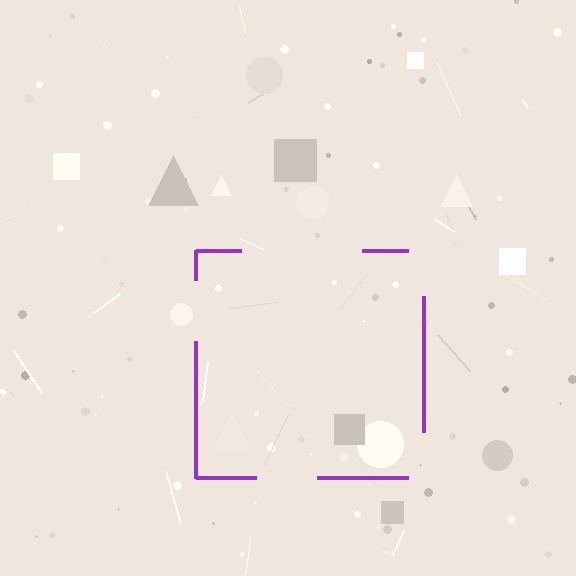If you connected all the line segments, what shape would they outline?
They would outline a square.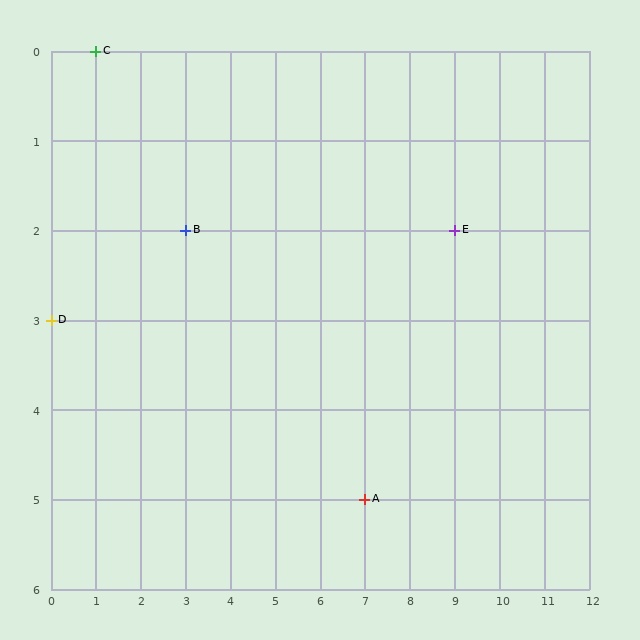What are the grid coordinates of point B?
Point B is at grid coordinates (3, 2).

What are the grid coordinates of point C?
Point C is at grid coordinates (1, 0).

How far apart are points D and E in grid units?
Points D and E are 9 columns and 1 row apart (about 9.1 grid units diagonally).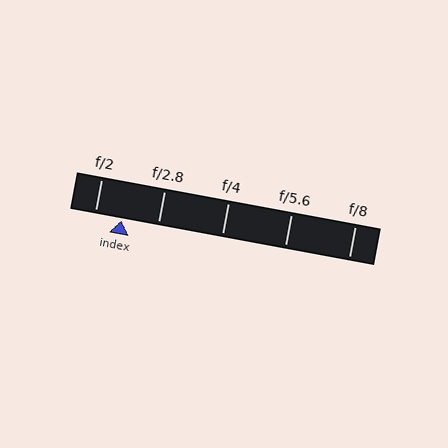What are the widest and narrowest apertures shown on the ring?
The widest aperture shown is f/2 and the narrowest is f/8.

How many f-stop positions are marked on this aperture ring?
There are 5 f-stop positions marked.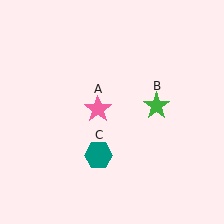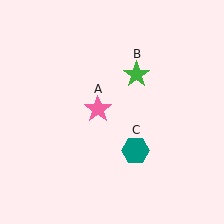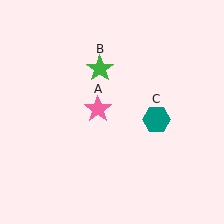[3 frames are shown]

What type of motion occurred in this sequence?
The green star (object B), teal hexagon (object C) rotated counterclockwise around the center of the scene.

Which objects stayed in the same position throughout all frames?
Pink star (object A) remained stationary.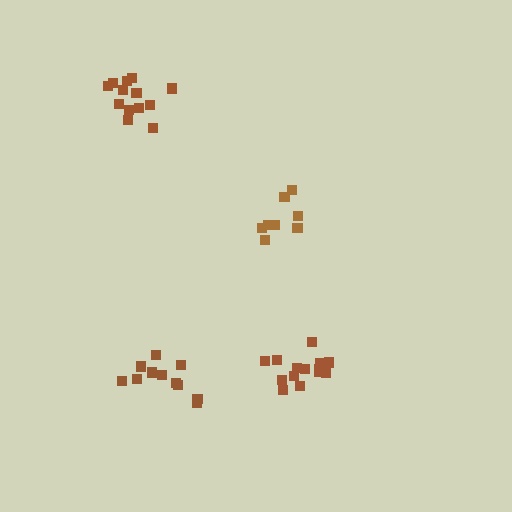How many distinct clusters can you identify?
There are 4 distinct clusters.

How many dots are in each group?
Group 1: 9 dots, Group 2: 14 dots, Group 3: 13 dots, Group 4: 11 dots (47 total).